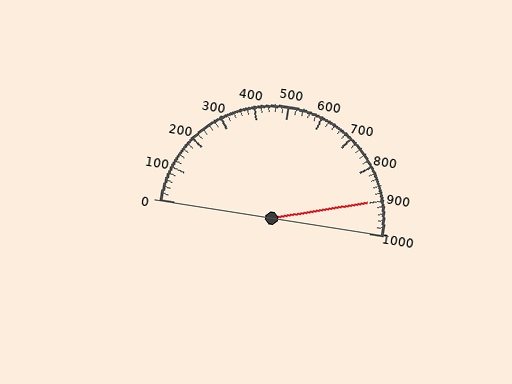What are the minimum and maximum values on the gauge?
The gauge ranges from 0 to 1000.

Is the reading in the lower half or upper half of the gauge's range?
The reading is in the upper half of the range (0 to 1000).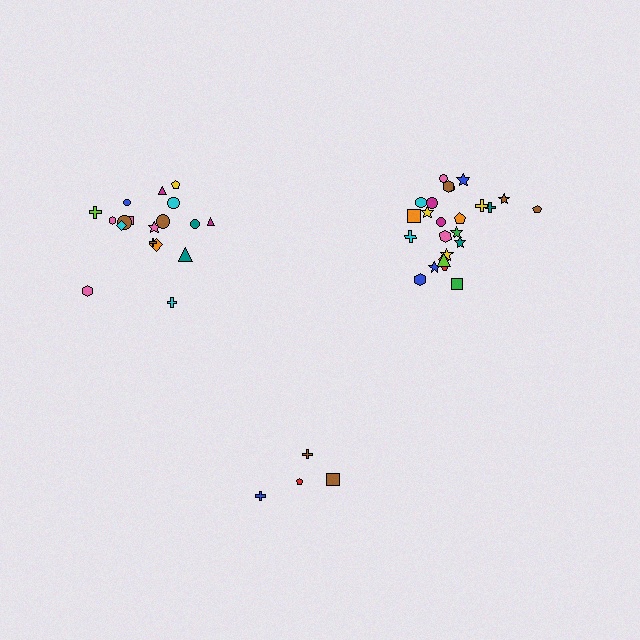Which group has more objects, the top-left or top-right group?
The top-right group.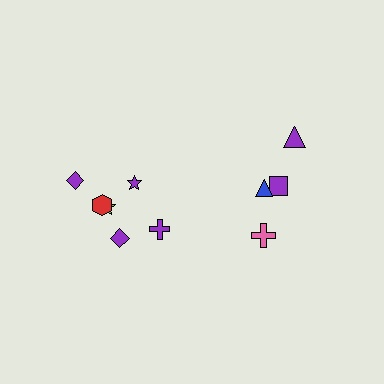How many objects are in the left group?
There are 6 objects.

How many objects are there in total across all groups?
There are 10 objects.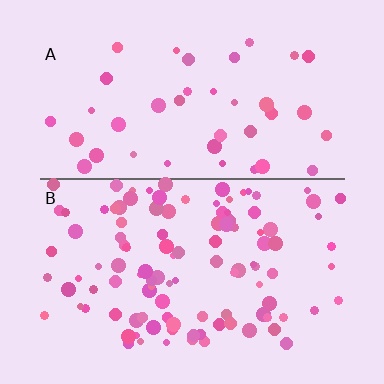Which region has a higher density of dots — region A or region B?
B (the bottom).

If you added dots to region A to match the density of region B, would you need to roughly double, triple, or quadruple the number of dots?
Approximately triple.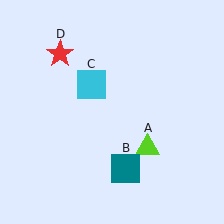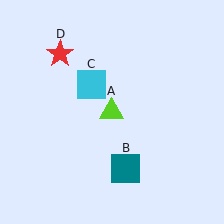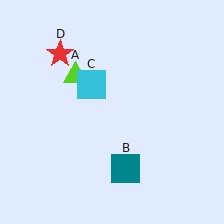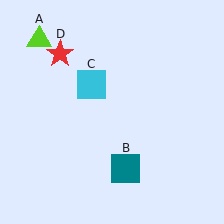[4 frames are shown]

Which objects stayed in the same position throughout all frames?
Teal square (object B) and cyan square (object C) and red star (object D) remained stationary.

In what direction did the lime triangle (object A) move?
The lime triangle (object A) moved up and to the left.